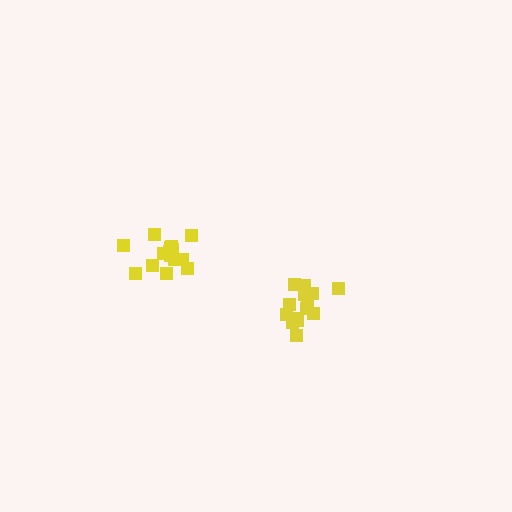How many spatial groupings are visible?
There are 2 spatial groupings.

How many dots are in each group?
Group 1: 16 dots, Group 2: 15 dots (31 total).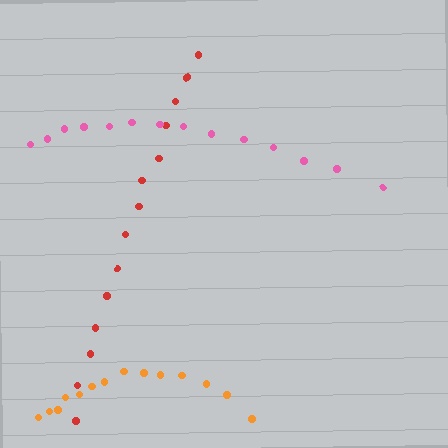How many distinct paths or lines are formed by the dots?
There are 3 distinct paths.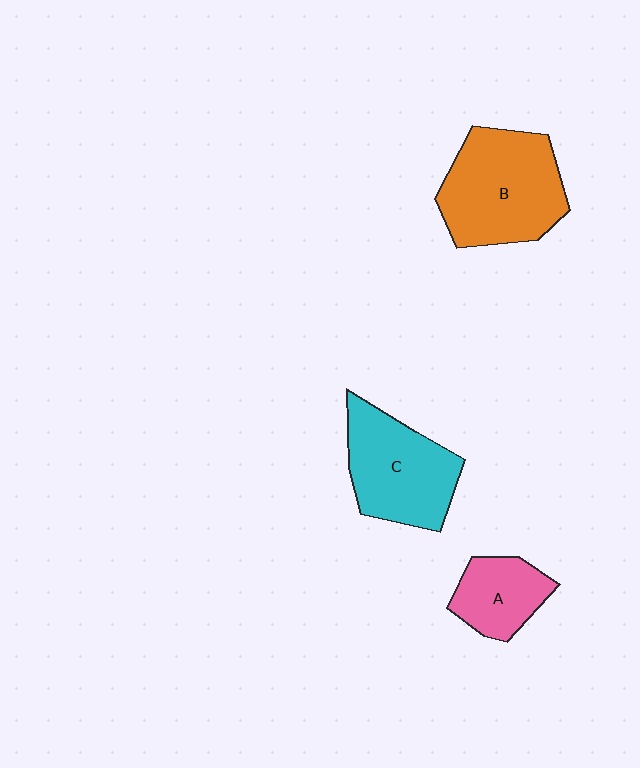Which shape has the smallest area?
Shape A (pink).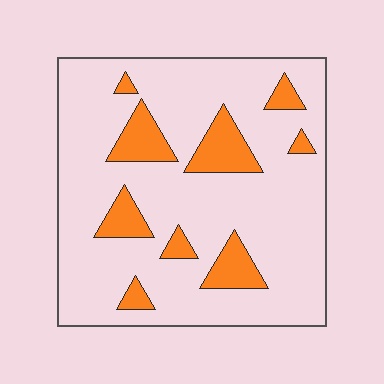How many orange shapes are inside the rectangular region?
9.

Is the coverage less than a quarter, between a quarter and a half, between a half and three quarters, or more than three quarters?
Less than a quarter.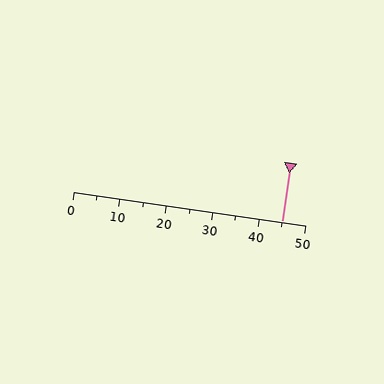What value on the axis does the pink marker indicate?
The marker indicates approximately 45.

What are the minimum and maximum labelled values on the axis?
The axis runs from 0 to 50.